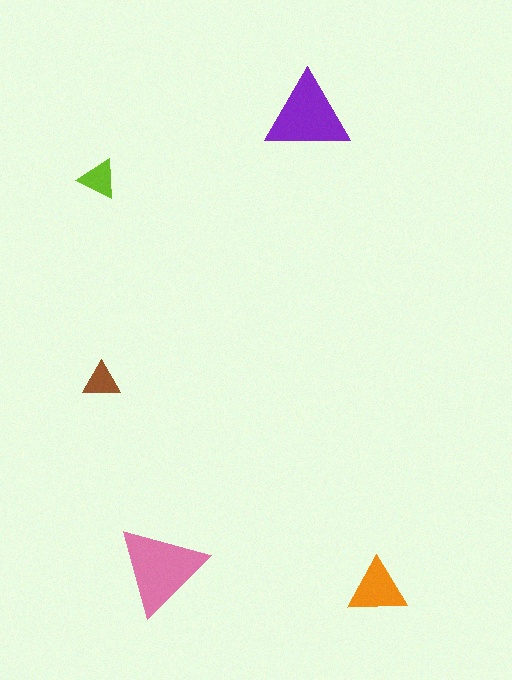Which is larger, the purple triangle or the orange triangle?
The purple one.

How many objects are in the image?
There are 5 objects in the image.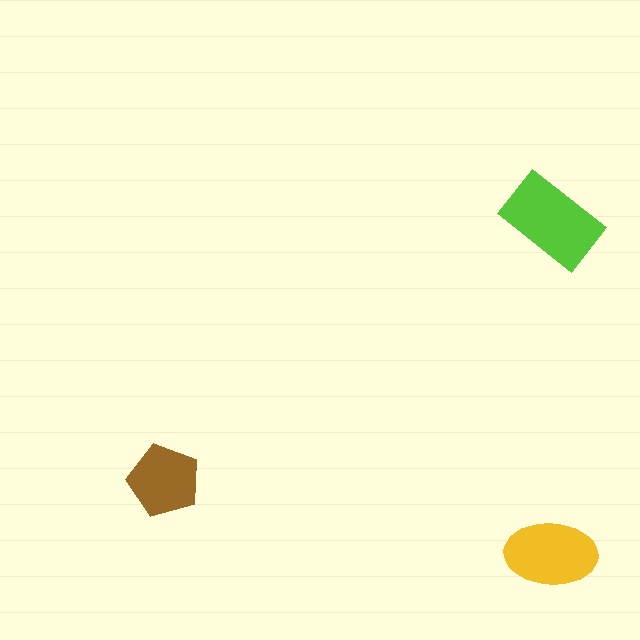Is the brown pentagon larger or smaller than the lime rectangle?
Smaller.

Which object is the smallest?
The brown pentagon.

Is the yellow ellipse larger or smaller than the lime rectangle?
Smaller.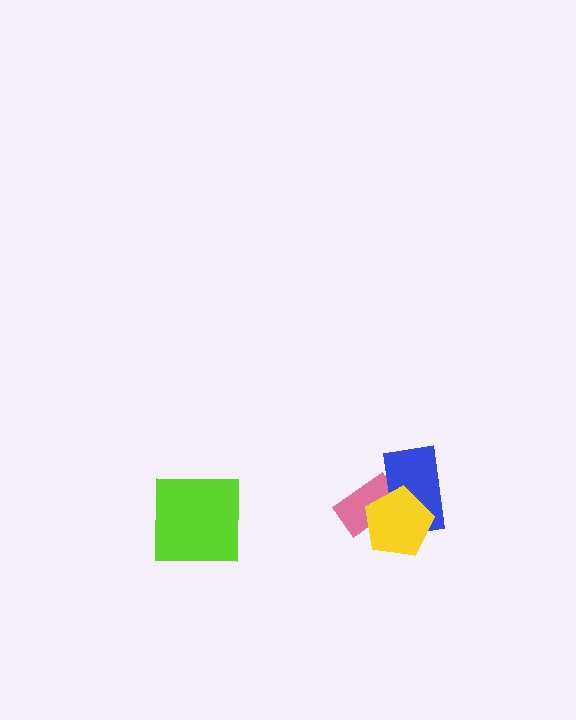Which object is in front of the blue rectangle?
The yellow pentagon is in front of the blue rectangle.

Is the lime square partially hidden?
No, no other shape covers it.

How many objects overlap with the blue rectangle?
2 objects overlap with the blue rectangle.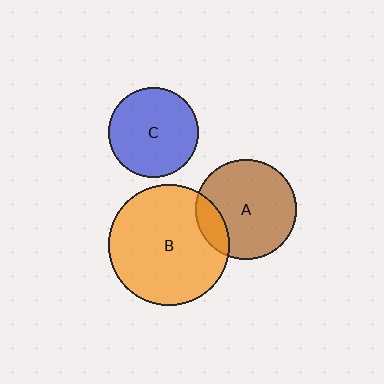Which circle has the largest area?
Circle B (orange).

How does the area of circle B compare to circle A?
Approximately 1.4 times.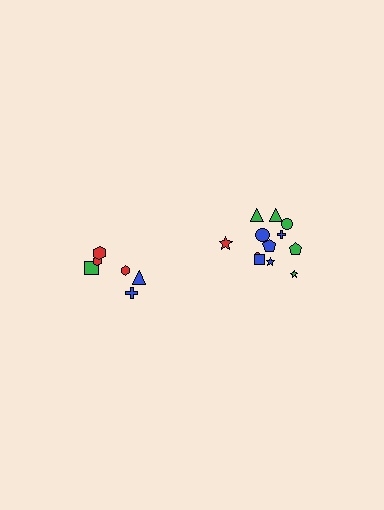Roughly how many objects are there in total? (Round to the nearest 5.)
Roughly 20 objects in total.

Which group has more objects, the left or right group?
The right group.